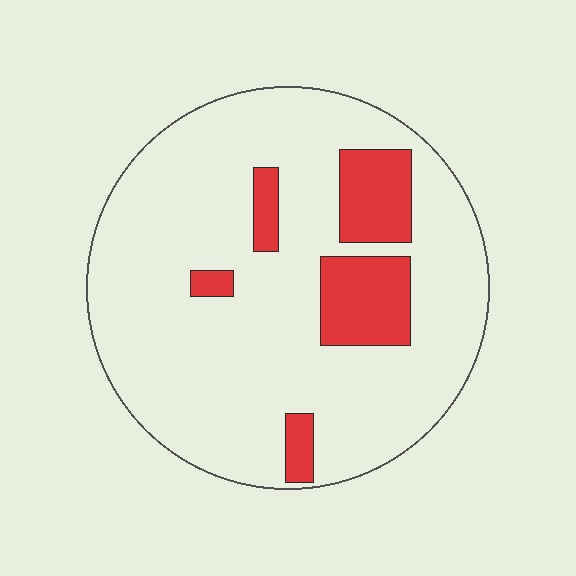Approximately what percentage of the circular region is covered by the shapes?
Approximately 15%.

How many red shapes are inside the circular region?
5.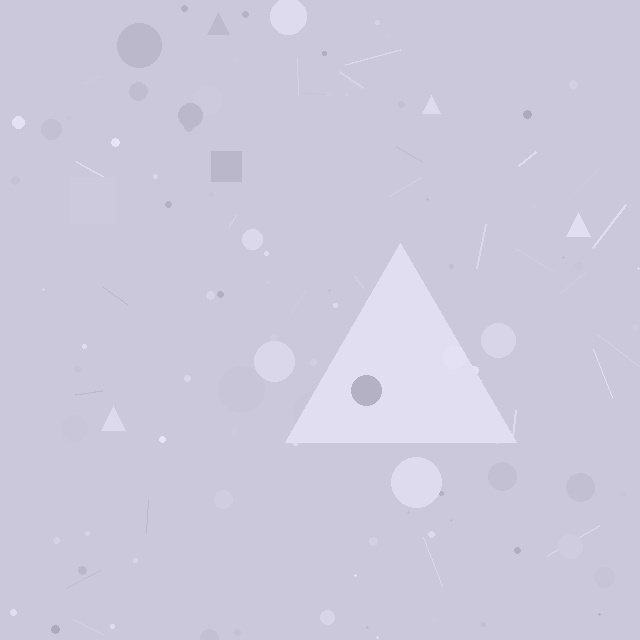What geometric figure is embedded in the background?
A triangle is embedded in the background.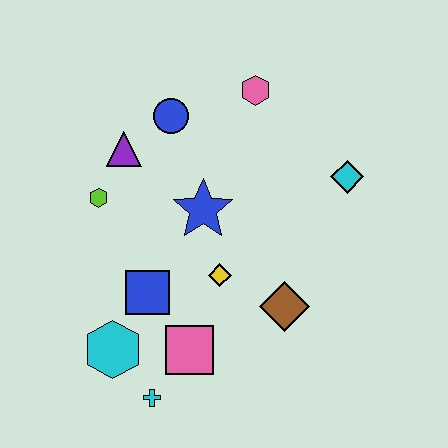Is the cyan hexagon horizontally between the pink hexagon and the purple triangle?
No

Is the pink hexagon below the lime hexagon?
No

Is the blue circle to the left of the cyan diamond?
Yes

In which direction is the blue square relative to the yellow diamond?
The blue square is to the left of the yellow diamond.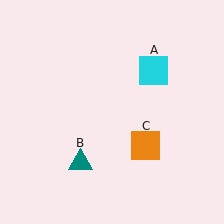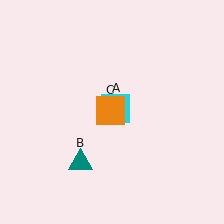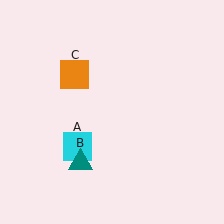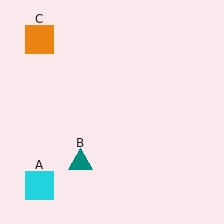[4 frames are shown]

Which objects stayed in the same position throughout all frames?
Teal triangle (object B) remained stationary.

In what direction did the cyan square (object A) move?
The cyan square (object A) moved down and to the left.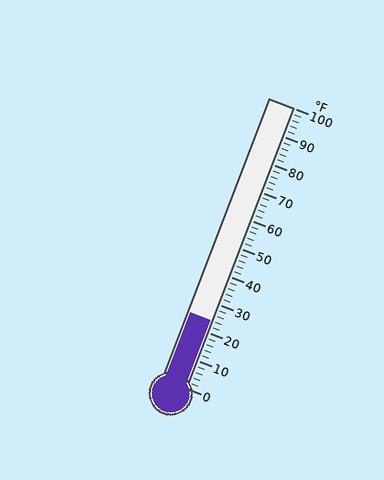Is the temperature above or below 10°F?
The temperature is above 10°F.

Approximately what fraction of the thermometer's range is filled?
The thermometer is filled to approximately 25% of its range.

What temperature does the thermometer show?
The thermometer shows approximately 24°F.